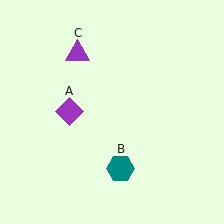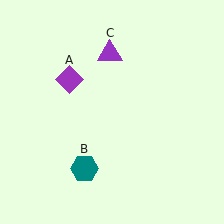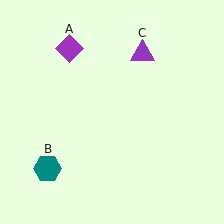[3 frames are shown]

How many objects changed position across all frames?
3 objects changed position: purple diamond (object A), teal hexagon (object B), purple triangle (object C).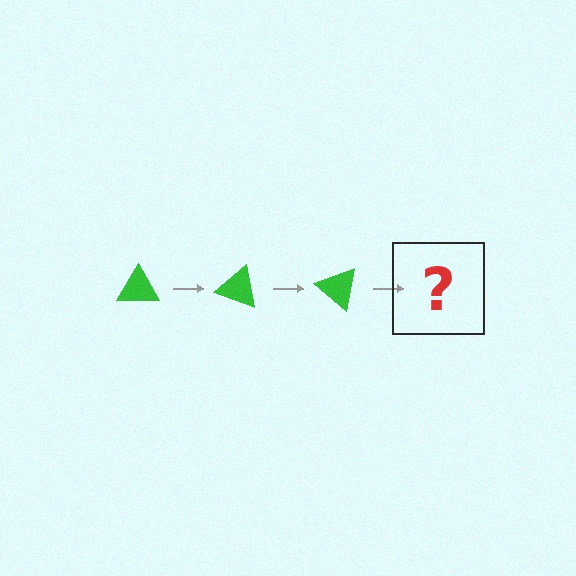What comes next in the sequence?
The next element should be a green triangle rotated 60 degrees.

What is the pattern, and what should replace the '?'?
The pattern is that the triangle rotates 20 degrees each step. The '?' should be a green triangle rotated 60 degrees.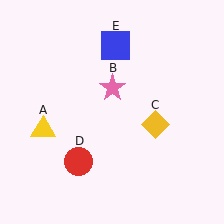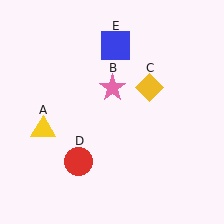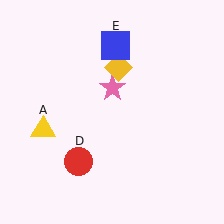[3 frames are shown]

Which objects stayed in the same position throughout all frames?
Yellow triangle (object A) and pink star (object B) and red circle (object D) and blue square (object E) remained stationary.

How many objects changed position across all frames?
1 object changed position: yellow diamond (object C).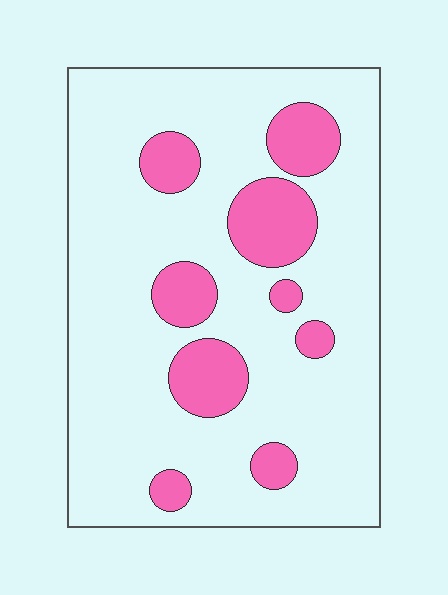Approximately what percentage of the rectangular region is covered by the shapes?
Approximately 20%.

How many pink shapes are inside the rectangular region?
9.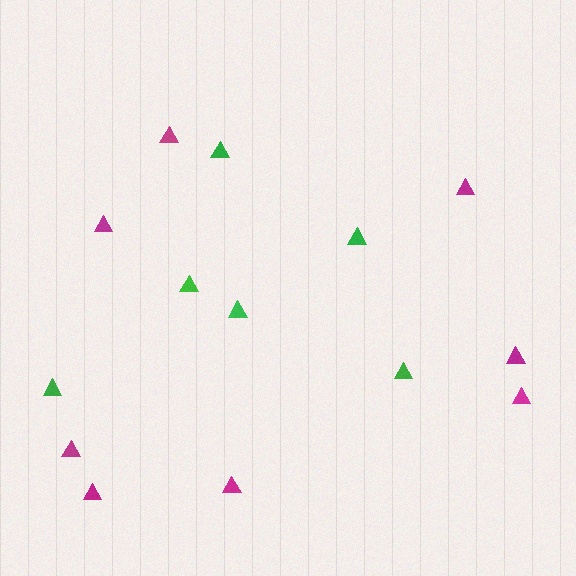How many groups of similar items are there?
There are 2 groups: one group of magenta triangles (8) and one group of green triangles (6).